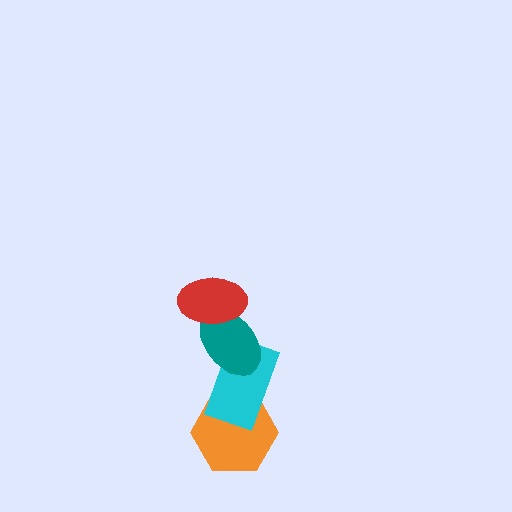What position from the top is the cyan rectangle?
The cyan rectangle is 3rd from the top.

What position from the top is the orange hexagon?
The orange hexagon is 4th from the top.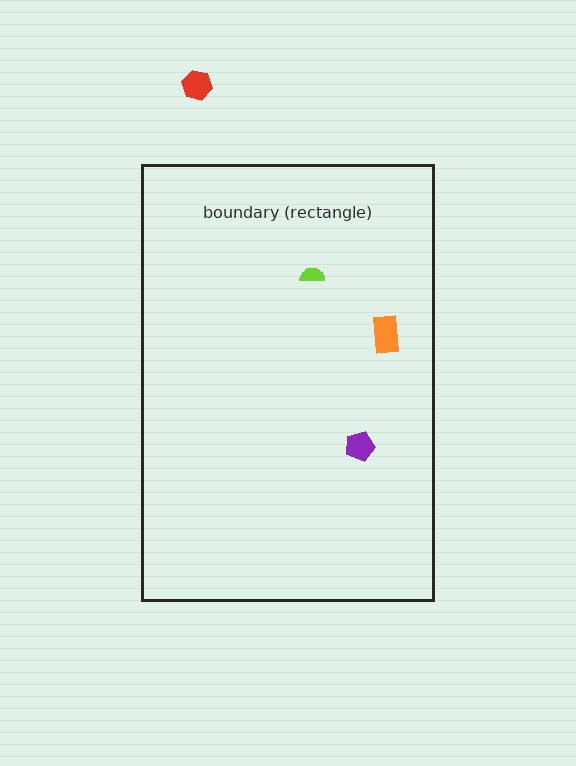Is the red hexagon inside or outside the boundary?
Outside.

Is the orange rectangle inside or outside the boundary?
Inside.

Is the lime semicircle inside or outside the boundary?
Inside.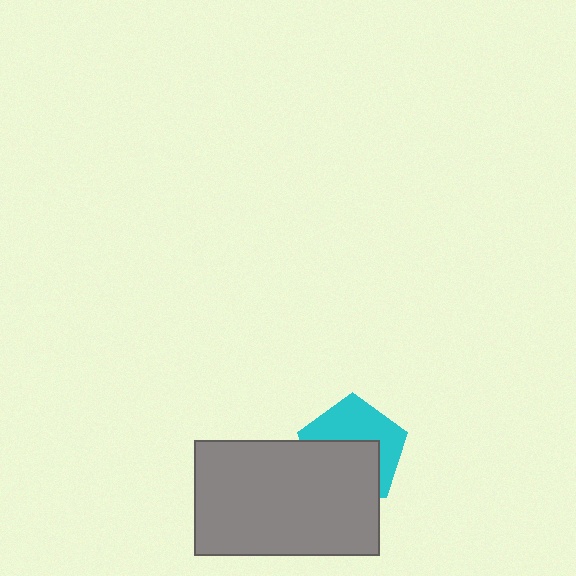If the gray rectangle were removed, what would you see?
You would see the complete cyan pentagon.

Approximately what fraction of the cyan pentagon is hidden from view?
Roughly 51% of the cyan pentagon is hidden behind the gray rectangle.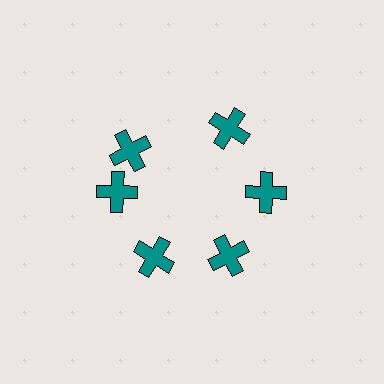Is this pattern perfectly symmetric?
No. The 6 teal crosses are arranged in a ring, but one element near the 11 o'clock position is rotated out of alignment along the ring, breaking the 6-fold rotational symmetry.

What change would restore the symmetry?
The symmetry would be restored by rotating it back into even spacing with its neighbors so that all 6 crosses sit at equal angles and equal distance from the center.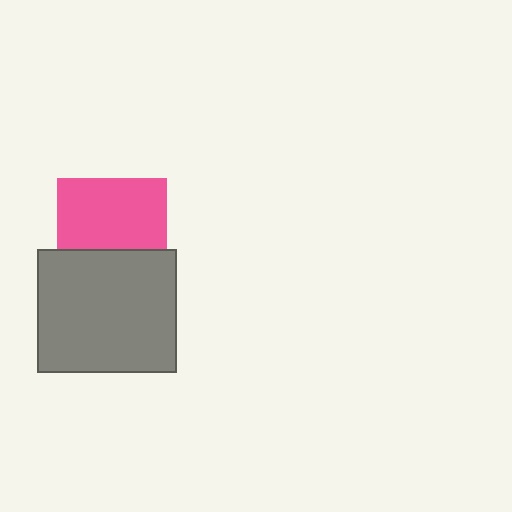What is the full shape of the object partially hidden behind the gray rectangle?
The partially hidden object is a pink square.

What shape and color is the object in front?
The object in front is a gray rectangle.